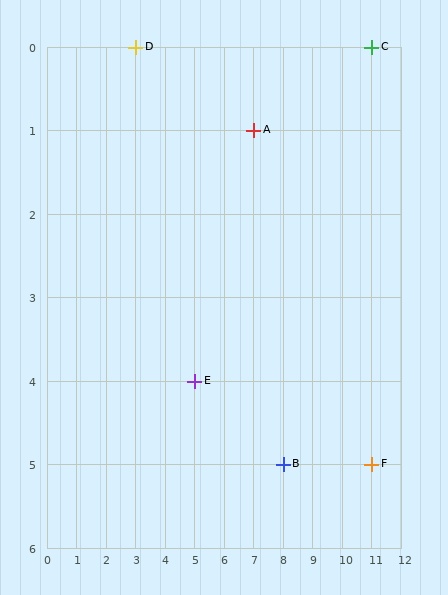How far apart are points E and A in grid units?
Points E and A are 2 columns and 3 rows apart (about 3.6 grid units diagonally).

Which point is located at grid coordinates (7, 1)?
Point A is at (7, 1).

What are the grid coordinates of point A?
Point A is at grid coordinates (7, 1).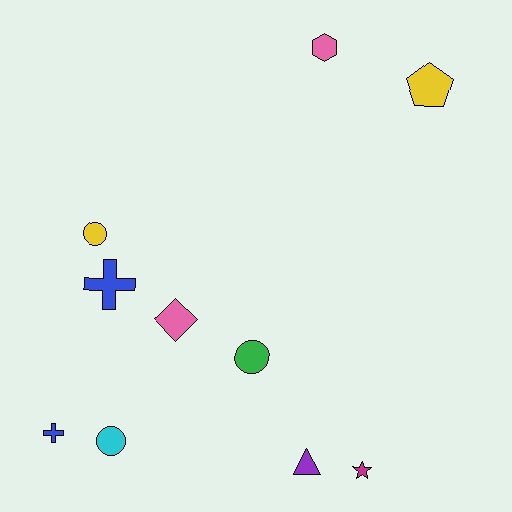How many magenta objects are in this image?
There is 1 magenta object.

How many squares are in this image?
There are no squares.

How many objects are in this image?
There are 10 objects.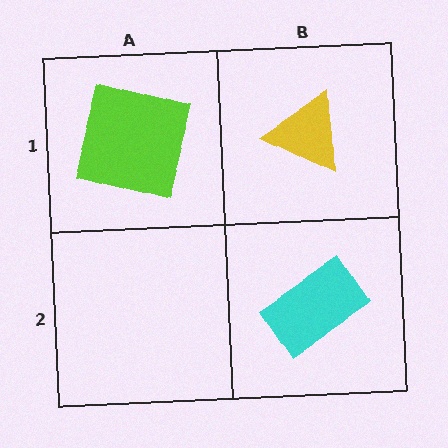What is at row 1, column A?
A lime square.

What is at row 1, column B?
A yellow triangle.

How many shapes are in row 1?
2 shapes.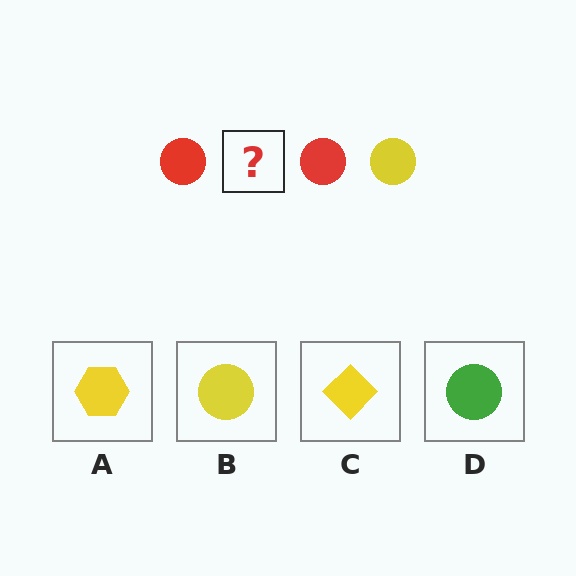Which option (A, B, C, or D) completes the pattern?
B.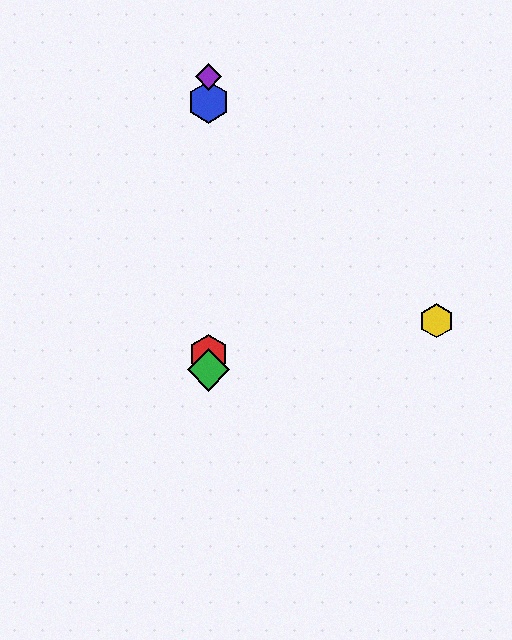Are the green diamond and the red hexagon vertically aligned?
Yes, both are at x≈208.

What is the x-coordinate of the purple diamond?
The purple diamond is at x≈208.